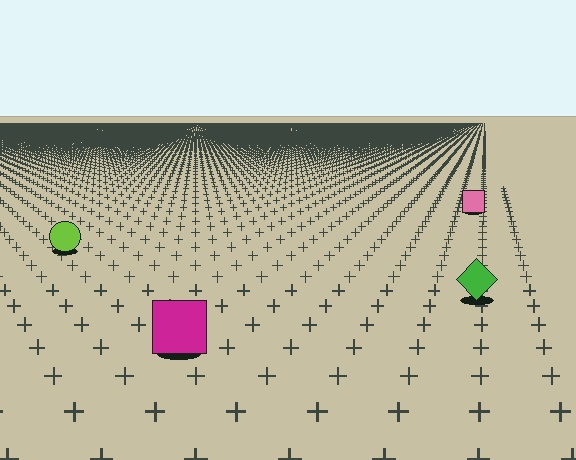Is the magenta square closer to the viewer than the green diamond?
Yes. The magenta square is closer — you can tell from the texture gradient: the ground texture is coarser near it.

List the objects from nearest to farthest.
From nearest to farthest: the magenta square, the green diamond, the lime circle, the pink square.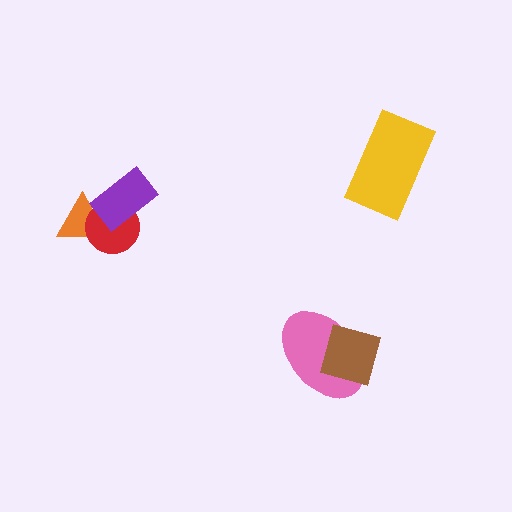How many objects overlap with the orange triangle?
2 objects overlap with the orange triangle.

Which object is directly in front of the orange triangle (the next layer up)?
The red circle is directly in front of the orange triangle.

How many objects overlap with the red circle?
2 objects overlap with the red circle.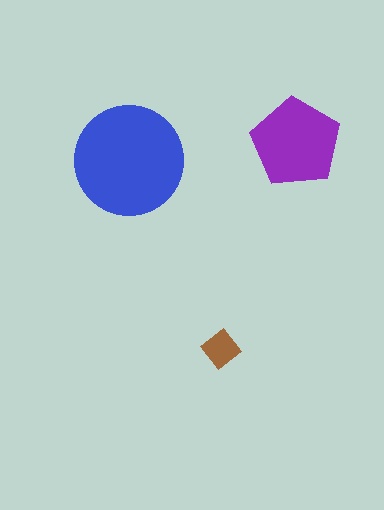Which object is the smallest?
The brown diamond.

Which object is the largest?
The blue circle.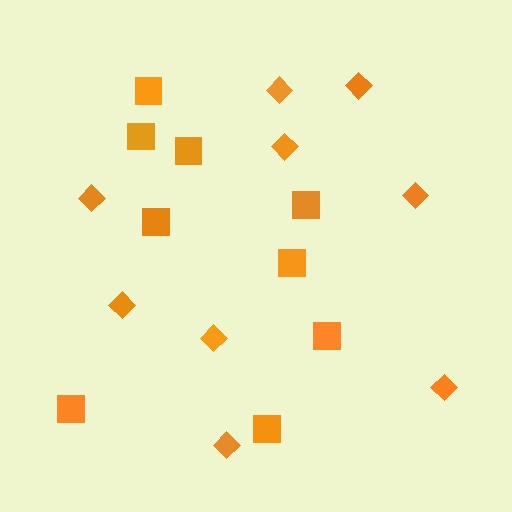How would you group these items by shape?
There are 2 groups: one group of diamonds (9) and one group of squares (9).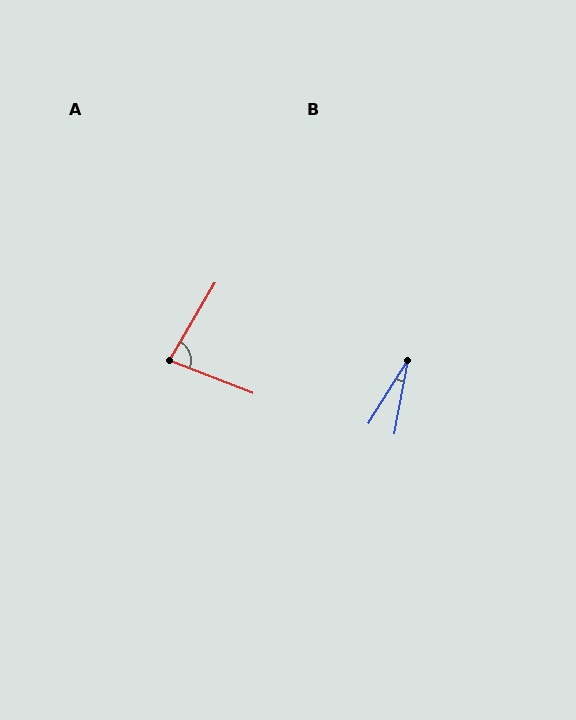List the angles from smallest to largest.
B (22°), A (81°).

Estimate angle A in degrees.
Approximately 81 degrees.